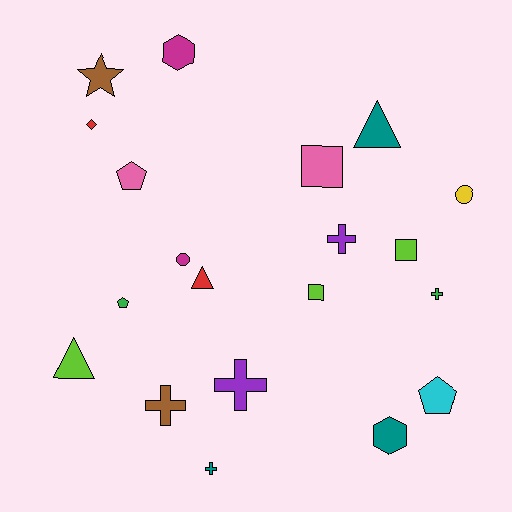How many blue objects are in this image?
There are no blue objects.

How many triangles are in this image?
There are 3 triangles.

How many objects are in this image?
There are 20 objects.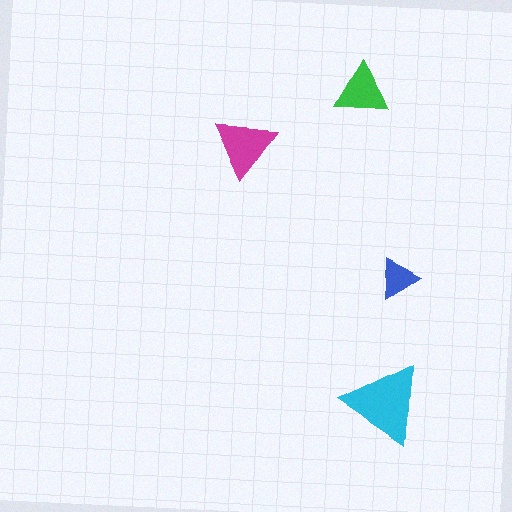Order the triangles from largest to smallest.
the cyan one, the magenta one, the green one, the blue one.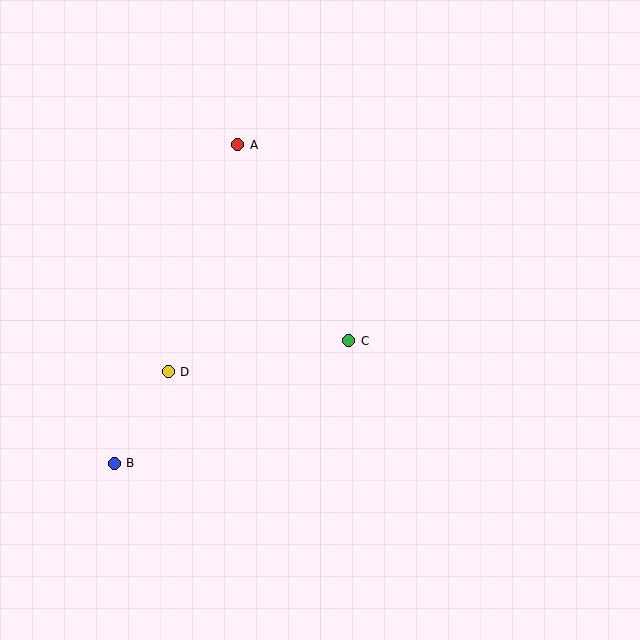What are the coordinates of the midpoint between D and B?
The midpoint between D and B is at (141, 417).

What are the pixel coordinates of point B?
Point B is at (114, 463).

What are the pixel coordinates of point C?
Point C is at (349, 341).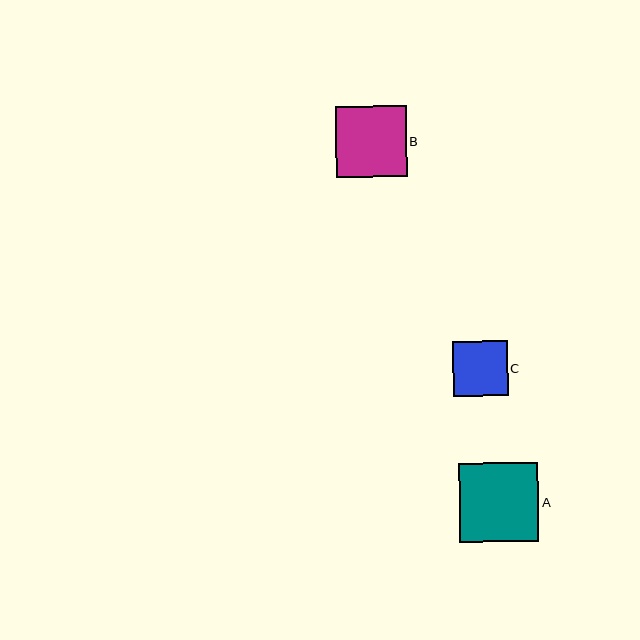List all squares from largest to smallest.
From largest to smallest: A, B, C.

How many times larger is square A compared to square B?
Square A is approximately 1.1 times the size of square B.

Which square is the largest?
Square A is the largest with a size of approximately 80 pixels.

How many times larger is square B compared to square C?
Square B is approximately 1.3 times the size of square C.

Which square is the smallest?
Square C is the smallest with a size of approximately 55 pixels.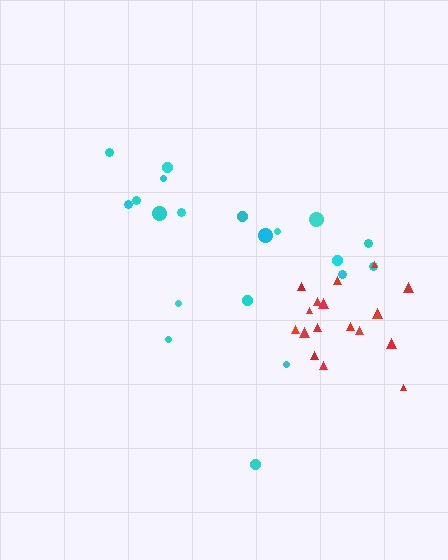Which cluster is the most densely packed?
Red.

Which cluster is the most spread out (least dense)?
Cyan.